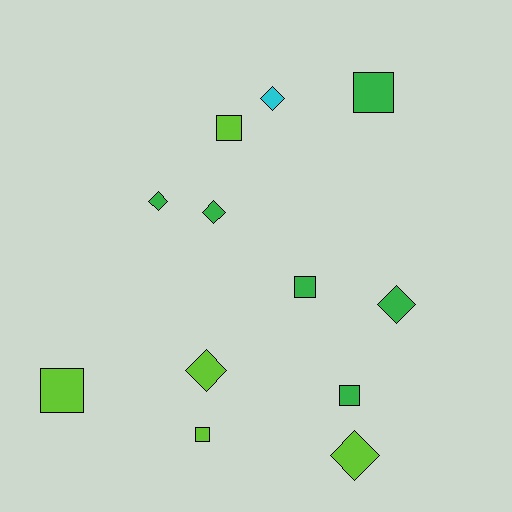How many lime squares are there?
There are 3 lime squares.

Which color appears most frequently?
Green, with 6 objects.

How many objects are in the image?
There are 12 objects.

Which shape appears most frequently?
Diamond, with 6 objects.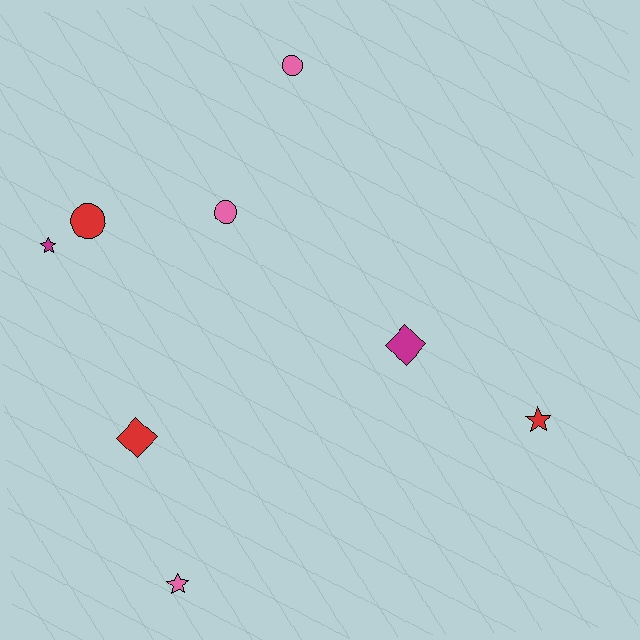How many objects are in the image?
There are 8 objects.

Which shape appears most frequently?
Star, with 3 objects.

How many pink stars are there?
There is 1 pink star.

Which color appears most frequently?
Red, with 3 objects.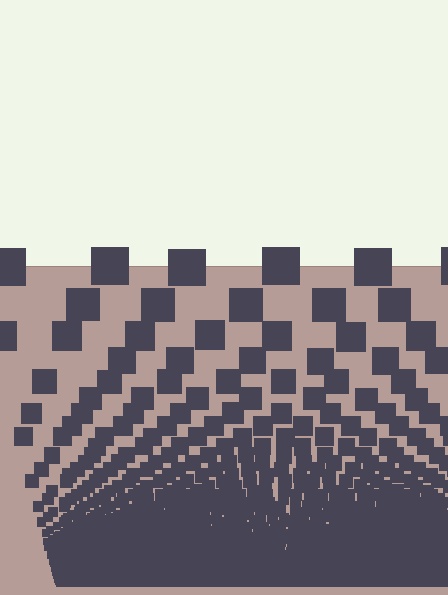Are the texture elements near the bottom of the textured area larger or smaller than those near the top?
Smaller. The gradient is inverted — elements near the bottom are smaller and denser.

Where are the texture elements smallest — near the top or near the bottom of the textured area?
Near the bottom.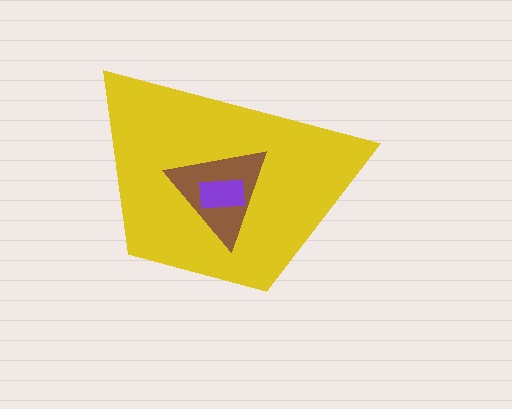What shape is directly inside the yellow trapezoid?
The brown triangle.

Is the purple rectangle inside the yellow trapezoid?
Yes.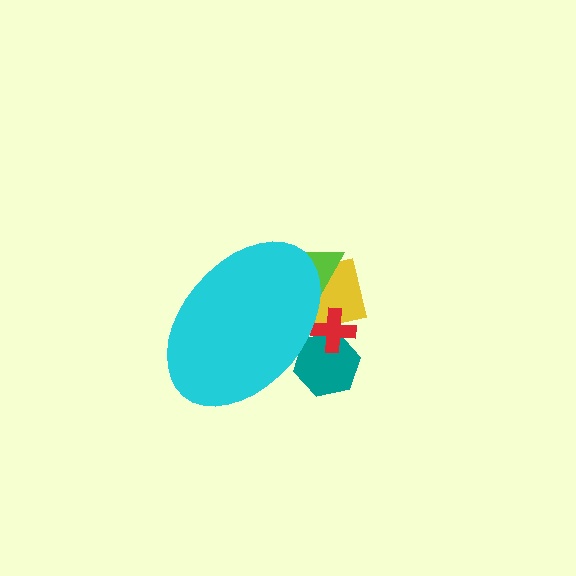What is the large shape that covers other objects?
A cyan ellipse.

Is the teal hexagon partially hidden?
Yes, the teal hexagon is partially hidden behind the cyan ellipse.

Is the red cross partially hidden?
Yes, the red cross is partially hidden behind the cyan ellipse.